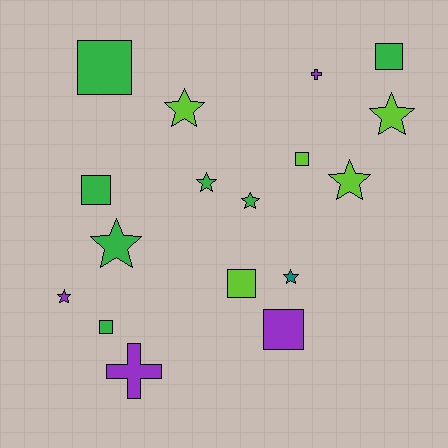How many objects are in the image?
There are 17 objects.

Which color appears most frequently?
Green, with 7 objects.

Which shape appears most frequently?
Star, with 8 objects.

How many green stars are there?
There are 3 green stars.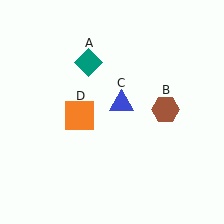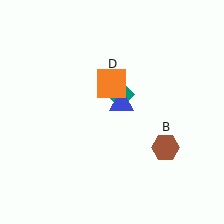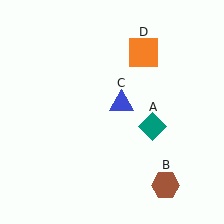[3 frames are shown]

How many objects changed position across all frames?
3 objects changed position: teal diamond (object A), brown hexagon (object B), orange square (object D).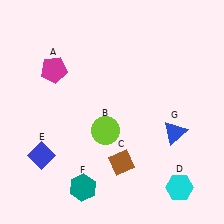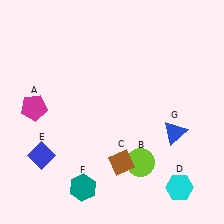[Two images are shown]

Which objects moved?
The objects that moved are: the magenta pentagon (A), the lime circle (B).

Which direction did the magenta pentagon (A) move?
The magenta pentagon (A) moved down.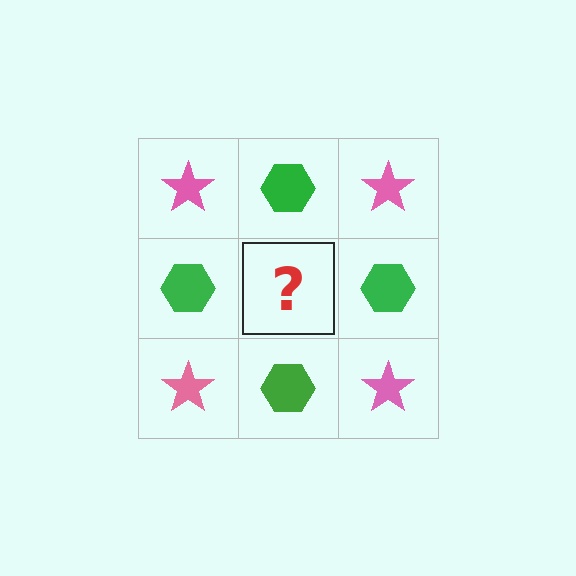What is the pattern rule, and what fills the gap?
The rule is that it alternates pink star and green hexagon in a checkerboard pattern. The gap should be filled with a pink star.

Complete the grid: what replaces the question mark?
The question mark should be replaced with a pink star.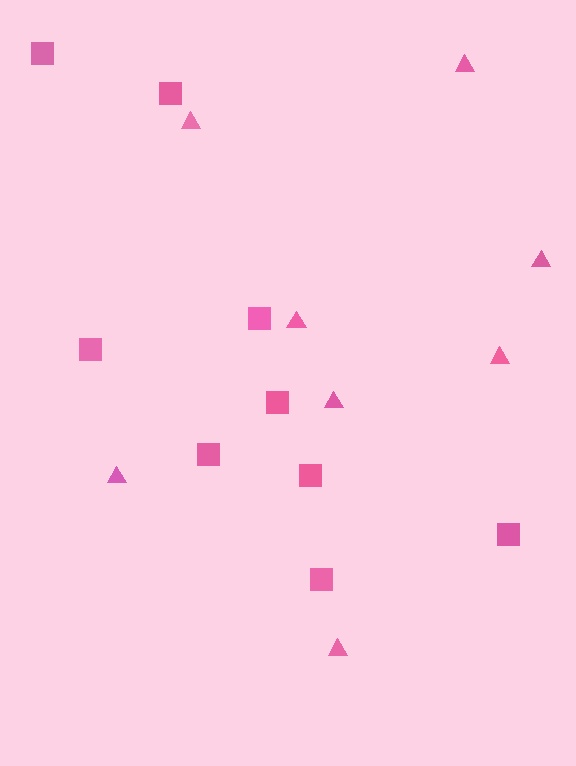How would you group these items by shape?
There are 2 groups: one group of triangles (8) and one group of squares (9).